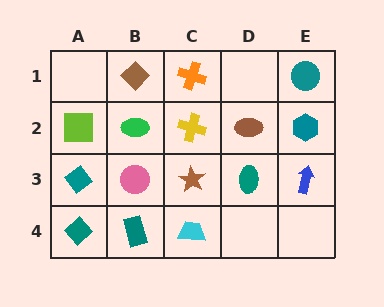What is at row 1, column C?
An orange cross.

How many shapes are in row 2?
5 shapes.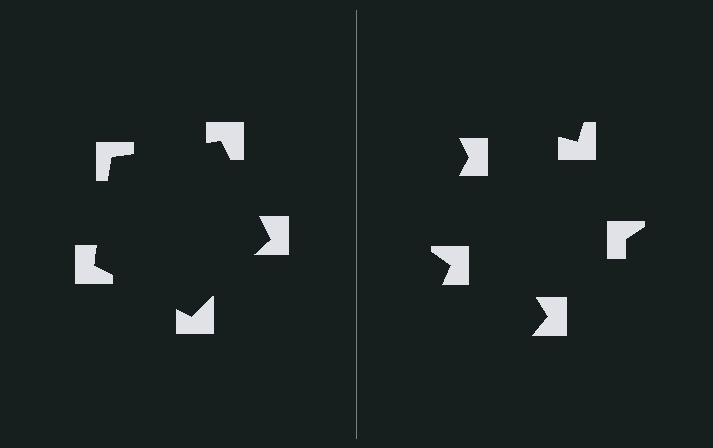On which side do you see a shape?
An illusory pentagon appears on the left side. On the right side the wedge cuts are rotated, so no coherent shape forms.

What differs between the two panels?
The notched squares are positioned identically on both sides; only the wedge orientations differ. On the left they align to a pentagon; on the right they are misaligned.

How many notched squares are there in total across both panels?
10 — 5 on each side.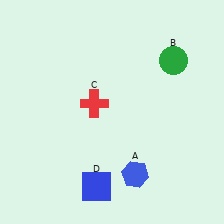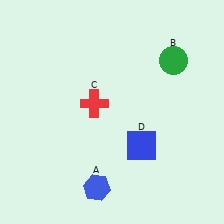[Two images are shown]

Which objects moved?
The objects that moved are: the blue hexagon (A), the blue square (D).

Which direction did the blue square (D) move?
The blue square (D) moved right.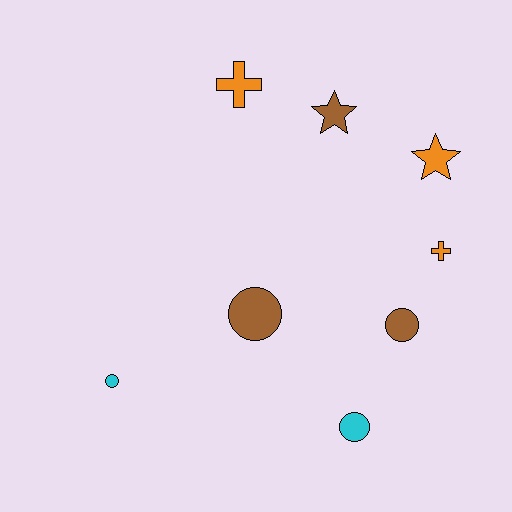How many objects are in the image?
There are 8 objects.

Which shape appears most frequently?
Circle, with 4 objects.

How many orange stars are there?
There is 1 orange star.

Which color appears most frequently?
Orange, with 3 objects.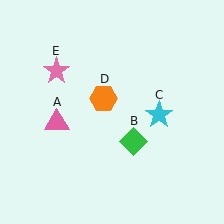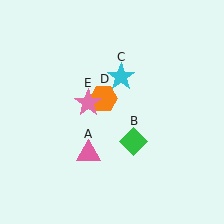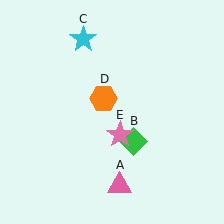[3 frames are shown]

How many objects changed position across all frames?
3 objects changed position: pink triangle (object A), cyan star (object C), pink star (object E).